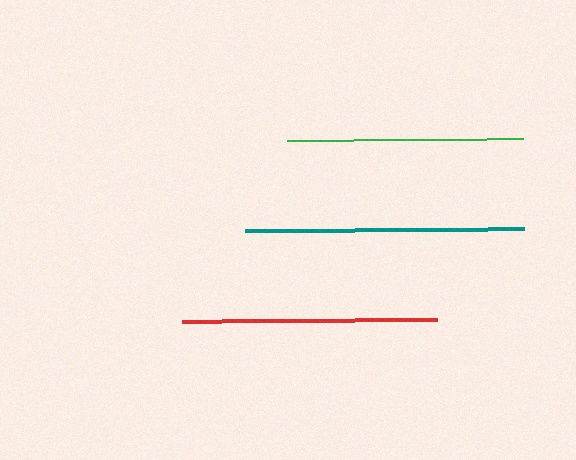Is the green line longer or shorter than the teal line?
The teal line is longer than the green line.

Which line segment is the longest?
The teal line is the longest at approximately 279 pixels.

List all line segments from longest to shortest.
From longest to shortest: teal, red, green.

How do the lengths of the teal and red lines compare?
The teal and red lines are approximately the same length.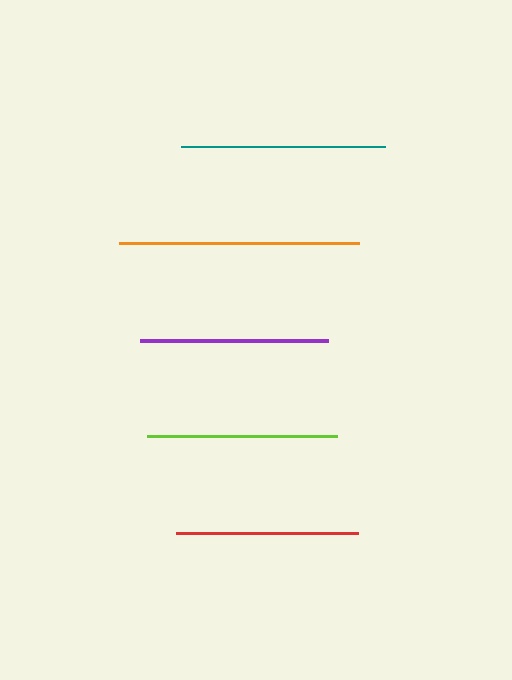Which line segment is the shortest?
The red line is the shortest at approximately 182 pixels.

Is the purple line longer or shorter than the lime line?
The lime line is longer than the purple line.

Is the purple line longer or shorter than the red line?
The purple line is longer than the red line.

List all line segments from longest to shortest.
From longest to shortest: orange, teal, lime, purple, red.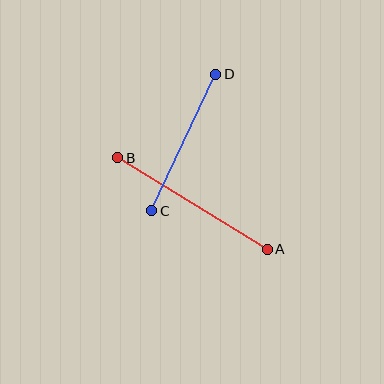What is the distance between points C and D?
The distance is approximately 151 pixels.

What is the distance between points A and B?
The distance is approximately 175 pixels.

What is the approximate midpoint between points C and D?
The midpoint is at approximately (184, 142) pixels.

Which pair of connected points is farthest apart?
Points A and B are farthest apart.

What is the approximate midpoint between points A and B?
The midpoint is at approximately (192, 203) pixels.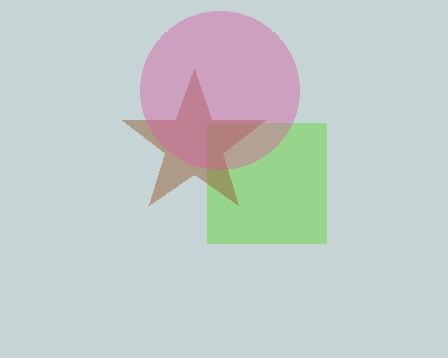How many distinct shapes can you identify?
There are 3 distinct shapes: a lime square, a brown star, a pink circle.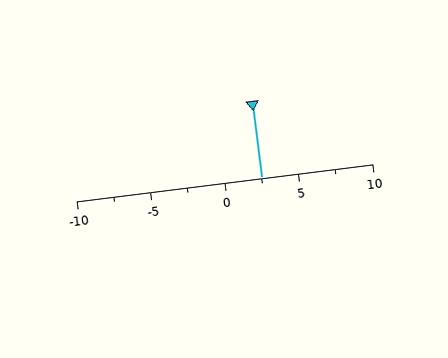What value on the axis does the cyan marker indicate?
The marker indicates approximately 2.5.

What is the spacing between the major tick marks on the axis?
The major ticks are spaced 5 apart.